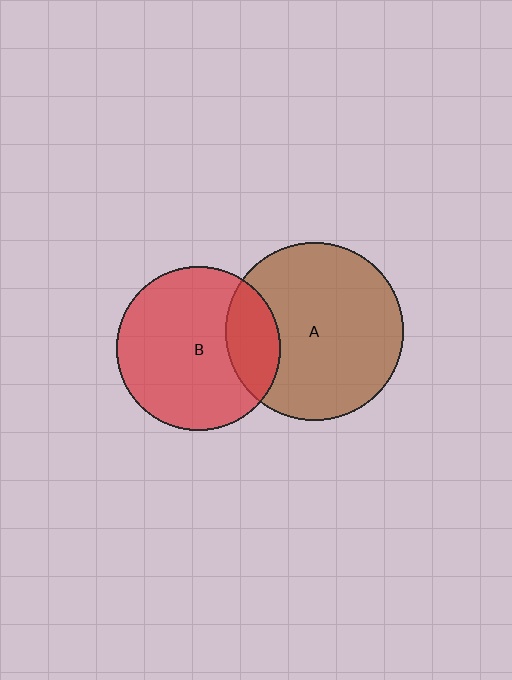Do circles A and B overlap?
Yes.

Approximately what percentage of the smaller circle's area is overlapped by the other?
Approximately 20%.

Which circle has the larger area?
Circle A (brown).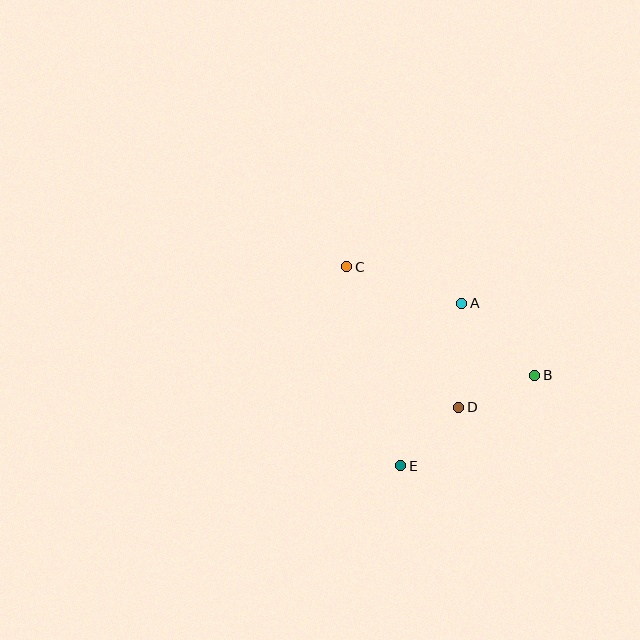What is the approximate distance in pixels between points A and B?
The distance between A and B is approximately 103 pixels.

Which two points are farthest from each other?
Points B and C are farthest from each other.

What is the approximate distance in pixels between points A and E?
The distance between A and E is approximately 173 pixels.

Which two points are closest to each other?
Points B and D are closest to each other.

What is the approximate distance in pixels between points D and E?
The distance between D and E is approximately 83 pixels.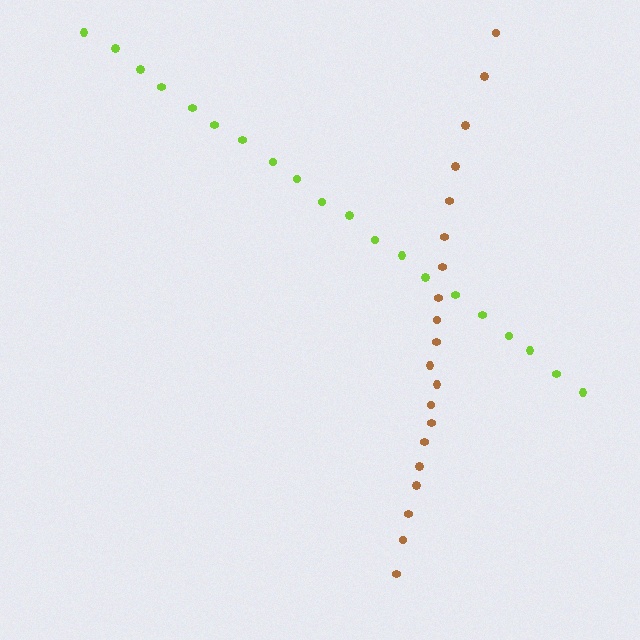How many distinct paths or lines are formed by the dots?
There are 2 distinct paths.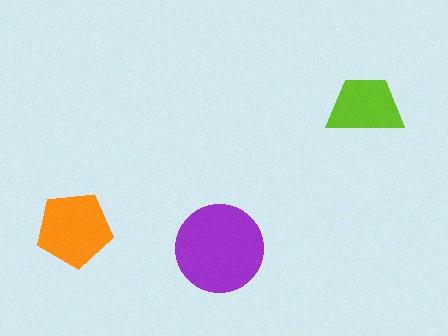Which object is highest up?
The lime trapezoid is topmost.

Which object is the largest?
The purple circle.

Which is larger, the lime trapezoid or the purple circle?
The purple circle.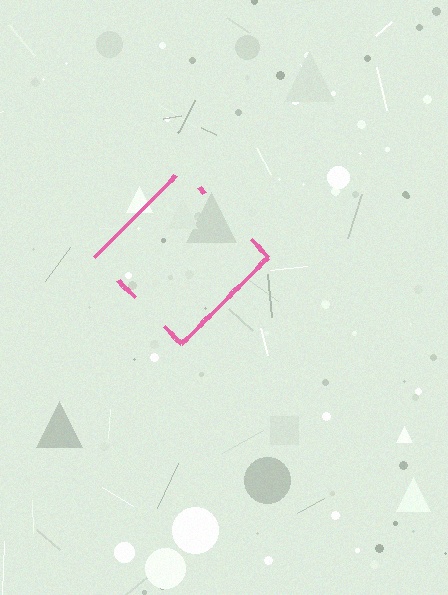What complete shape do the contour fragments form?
The contour fragments form a diamond.